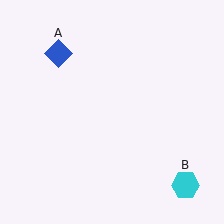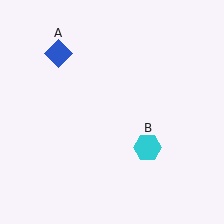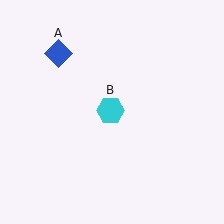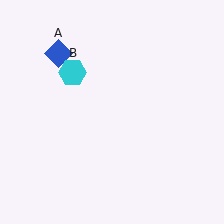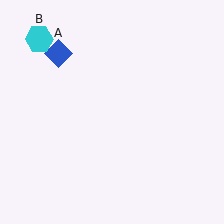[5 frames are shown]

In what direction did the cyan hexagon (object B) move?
The cyan hexagon (object B) moved up and to the left.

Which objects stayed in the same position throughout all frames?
Blue diamond (object A) remained stationary.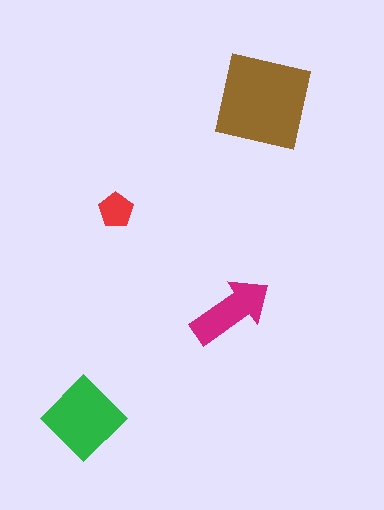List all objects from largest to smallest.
The brown square, the green diamond, the magenta arrow, the red pentagon.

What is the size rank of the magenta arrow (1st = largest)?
3rd.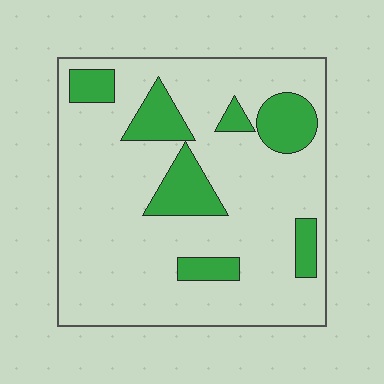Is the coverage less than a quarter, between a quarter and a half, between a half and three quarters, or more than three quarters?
Less than a quarter.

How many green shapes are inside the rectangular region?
7.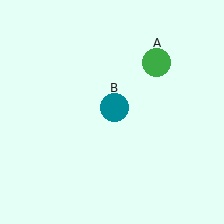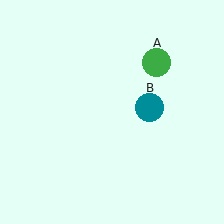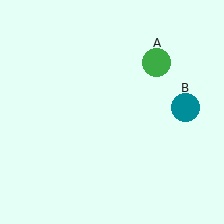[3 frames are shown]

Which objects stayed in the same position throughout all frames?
Green circle (object A) remained stationary.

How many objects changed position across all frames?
1 object changed position: teal circle (object B).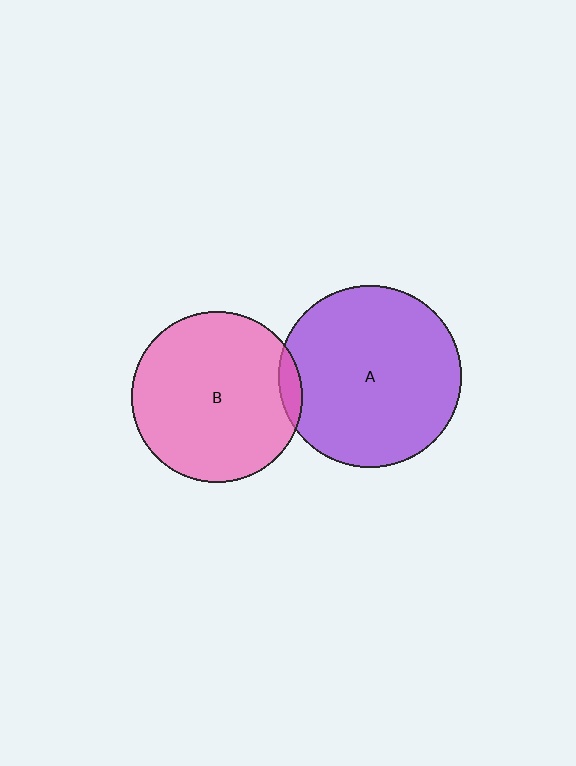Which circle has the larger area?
Circle A (purple).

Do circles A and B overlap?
Yes.